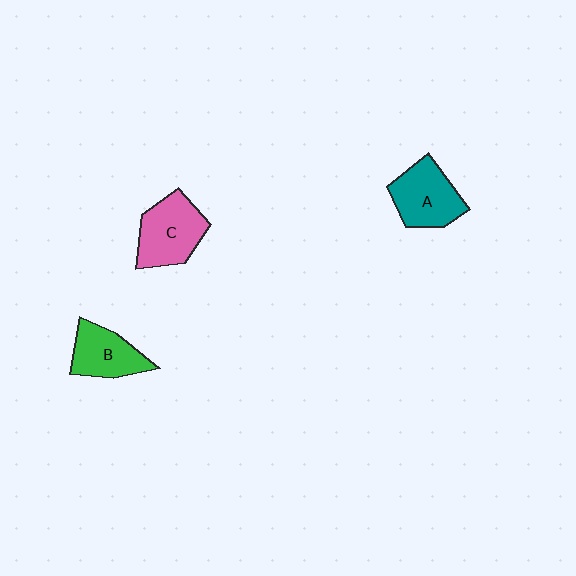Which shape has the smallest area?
Shape B (green).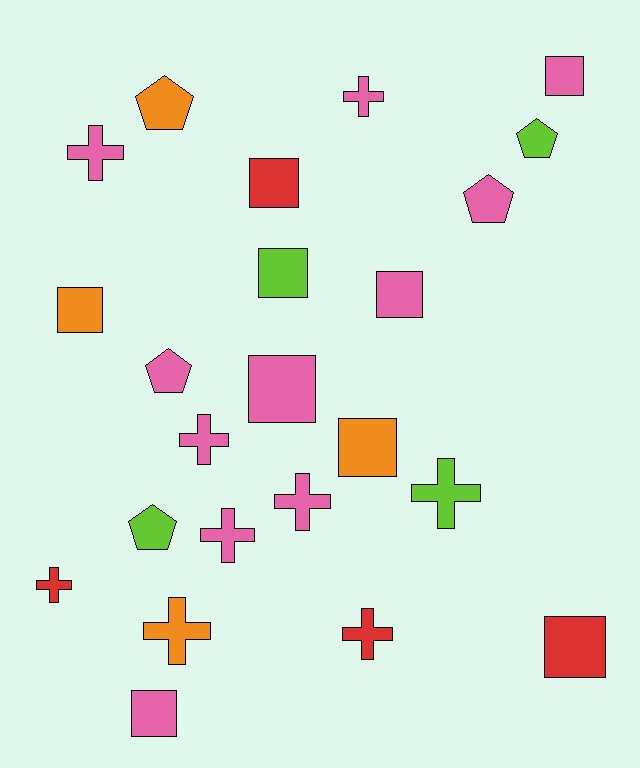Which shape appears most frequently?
Square, with 9 objects.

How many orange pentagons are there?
There is 1 orange pentagon.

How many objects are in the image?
There are 23 objects.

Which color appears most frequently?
Pink, with 11 objects.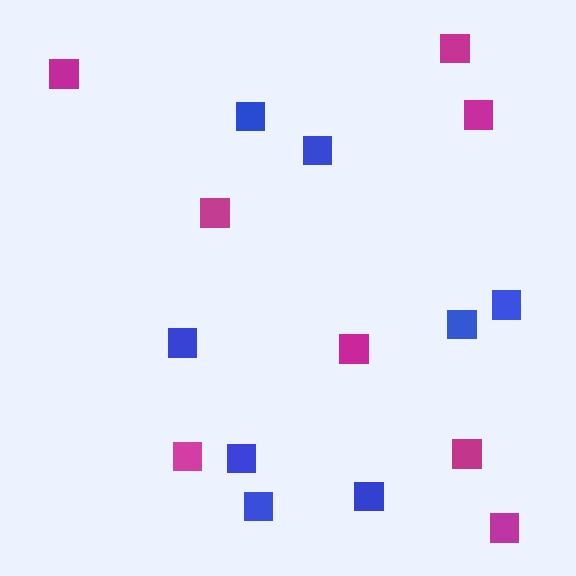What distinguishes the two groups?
There are 2 groups: one group of magenta squares (8) and one group of blue squares (8).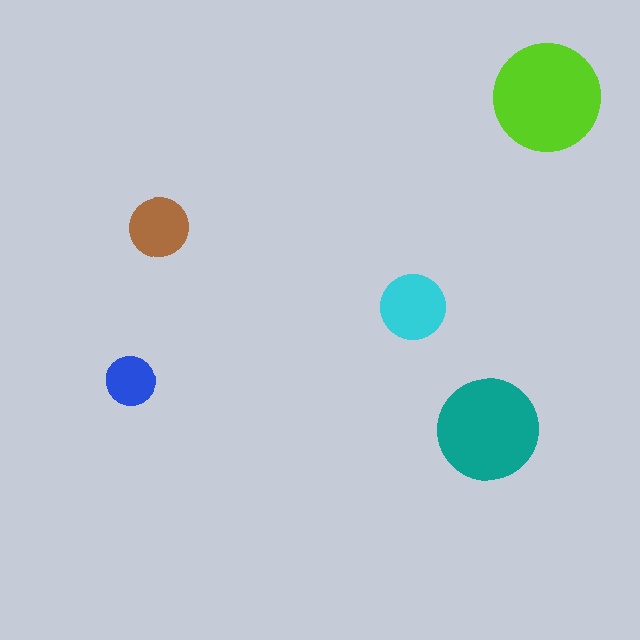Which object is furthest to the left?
The blue circle is leftmost.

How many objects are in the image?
There are 5 objects in the image.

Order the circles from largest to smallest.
the lime one, the teal one, the cyan one, the brown one, the blue one.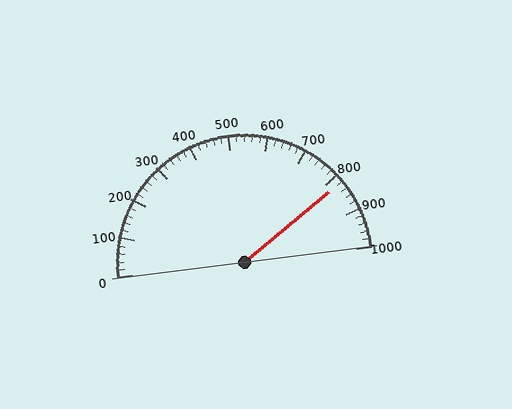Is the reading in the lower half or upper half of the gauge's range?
The reading is in the upper half of the range (0 to 1000).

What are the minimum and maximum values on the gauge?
The gauge ranges from 0 to 1000.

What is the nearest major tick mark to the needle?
The nearest major tick mark is 800.